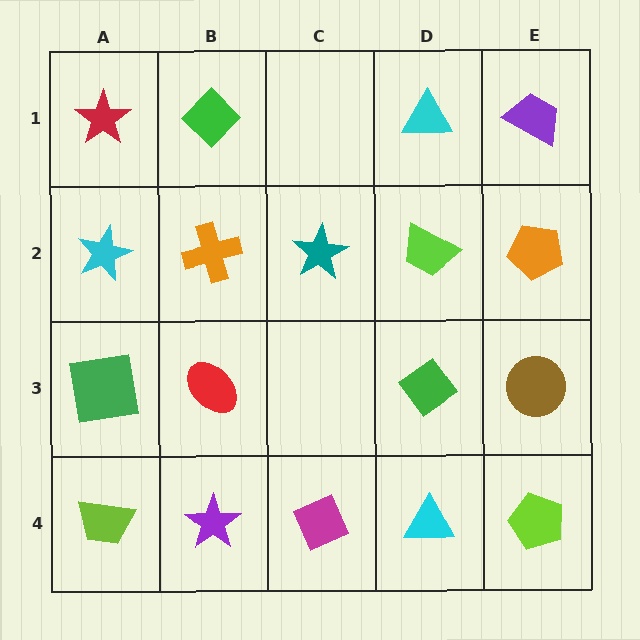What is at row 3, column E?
A brown circle.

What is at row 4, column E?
A lime pentagon.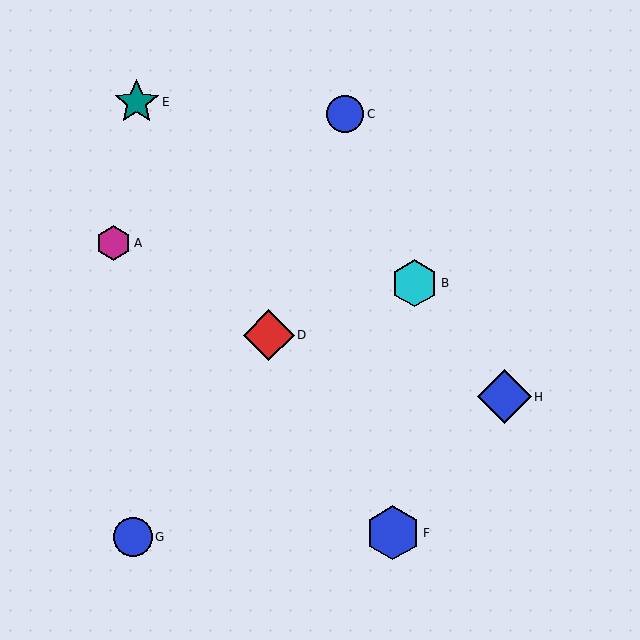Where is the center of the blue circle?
The center of the blue circle is at (345, 114).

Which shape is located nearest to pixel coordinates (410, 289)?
The cyan hexagon (labeled B) at (414, 283) is nearest to that location.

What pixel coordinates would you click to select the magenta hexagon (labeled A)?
Click at (113, 243) to select the magenta hexagon A.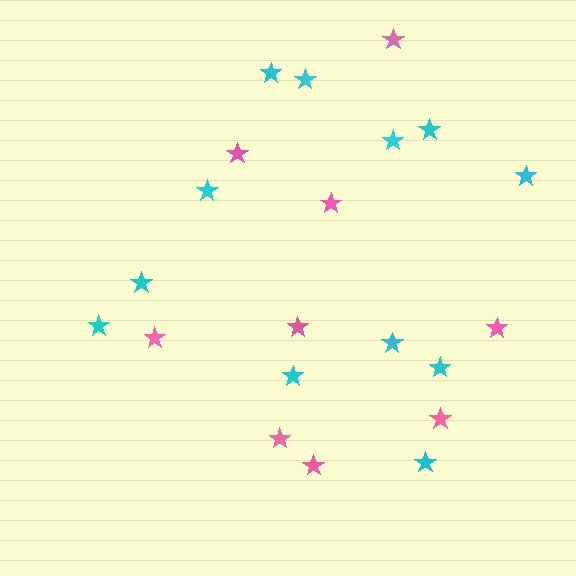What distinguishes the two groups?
There are 2 groups: one group of pink stars (9) and one group of cyan stars (12).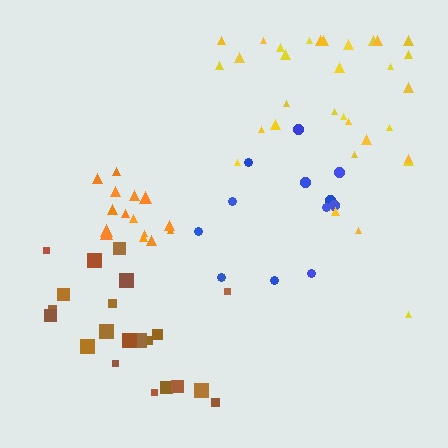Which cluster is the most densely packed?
Orange.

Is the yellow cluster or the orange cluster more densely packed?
Orange.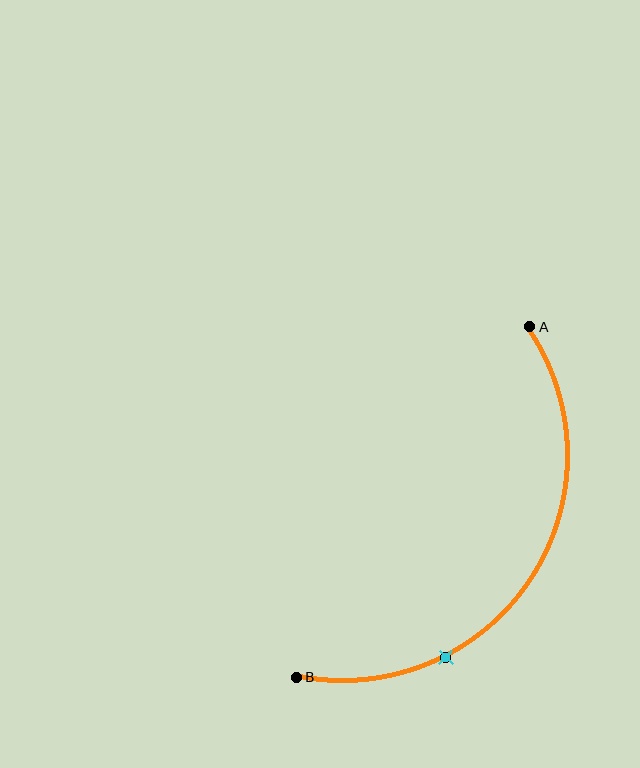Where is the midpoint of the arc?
The arc midpoint is the point on the curve farthest from the straight line joining A and B. It sits to the right of that line.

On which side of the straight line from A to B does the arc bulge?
The arc bulges to the right of the straight line connecting A and B.